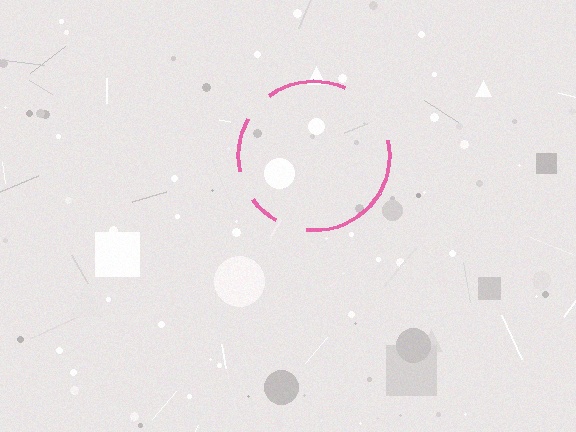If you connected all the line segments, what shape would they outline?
They would outline a circle.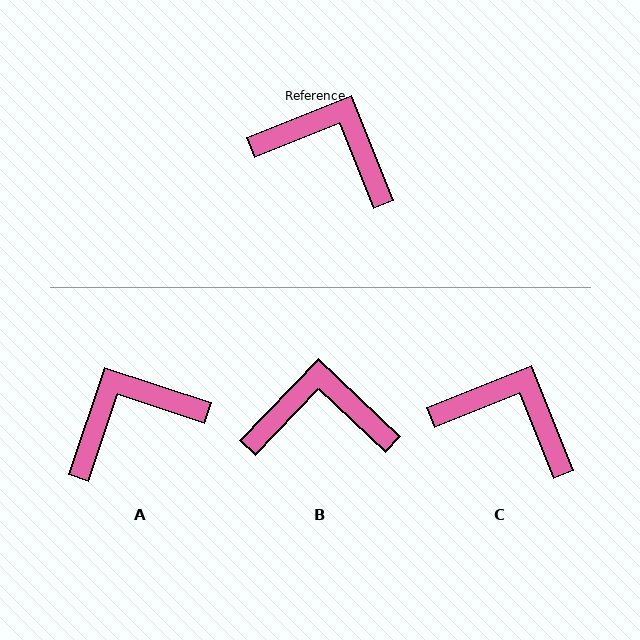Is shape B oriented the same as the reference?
No, it is off by about 25 degrees.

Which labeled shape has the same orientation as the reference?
C.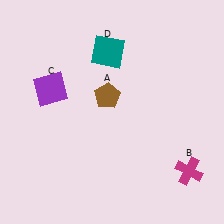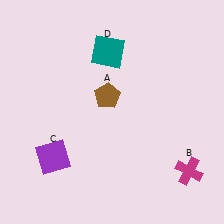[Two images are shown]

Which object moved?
The purple square (C) moved down.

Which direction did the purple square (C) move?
The purple square (C) moved down.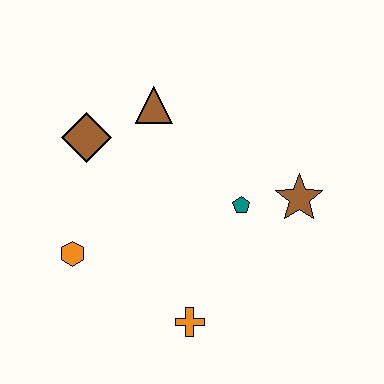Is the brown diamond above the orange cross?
Yes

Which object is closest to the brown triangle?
The brown diamond is closest to the brown triangle.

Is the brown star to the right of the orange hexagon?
Yes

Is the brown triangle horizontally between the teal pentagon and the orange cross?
No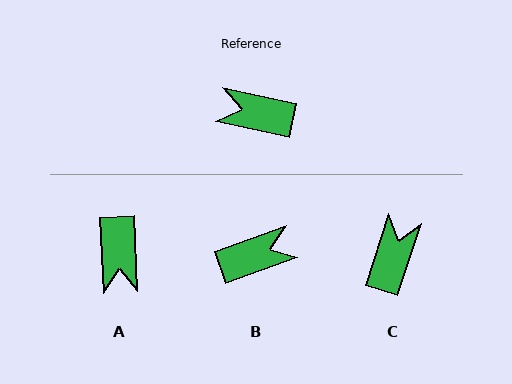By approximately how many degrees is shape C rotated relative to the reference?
Approximately 96 degrees clockwise.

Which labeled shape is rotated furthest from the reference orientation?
B, about 148 degrees away.